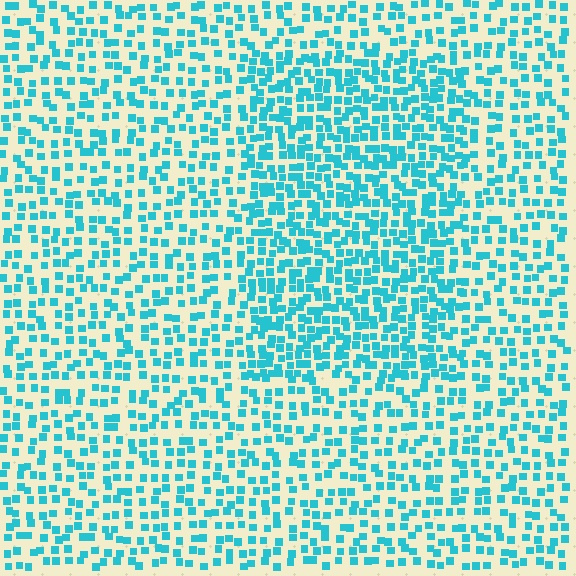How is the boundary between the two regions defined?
The boundary is defined by a change in element density (approximately 1.7x ratio). All elements are the same color, size, and shape.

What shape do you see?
I see a rectangle.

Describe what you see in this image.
The image contains small cyan elements arranged at two different densities. A rectangle-shaped region is visible where the elements are more densely packed than the surrounding area.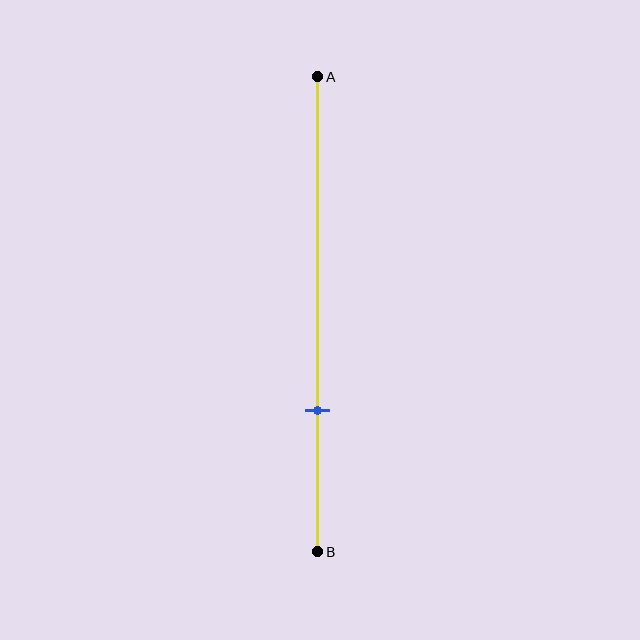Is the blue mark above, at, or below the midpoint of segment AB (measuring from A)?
The blue mark is below the midpoint of segment AB.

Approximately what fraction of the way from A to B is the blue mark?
The blue mark is approximately 70% of the way from A to B.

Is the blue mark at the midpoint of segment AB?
No, the mark is at about 70% from A, not at the 50% midpoint.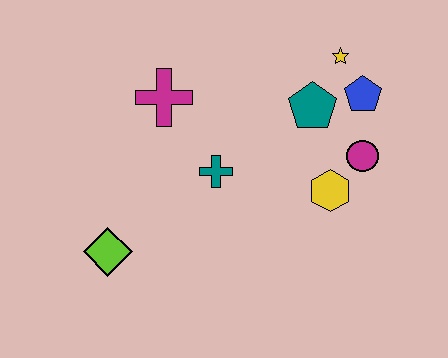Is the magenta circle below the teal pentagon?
Yes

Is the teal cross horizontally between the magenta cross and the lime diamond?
No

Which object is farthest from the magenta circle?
The lime diamond is farthest from the magenta circle.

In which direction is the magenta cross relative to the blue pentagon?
The magenta cross is to the left of the blue pentagon.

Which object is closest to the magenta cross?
The teal cross is closest to the magenta cross.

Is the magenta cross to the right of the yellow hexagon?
No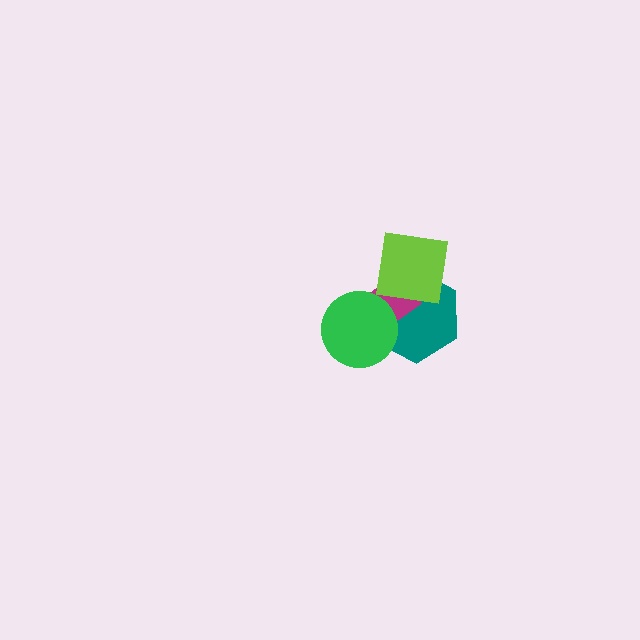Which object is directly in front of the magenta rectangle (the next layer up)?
The lime square is directly in front of the magenta rectangle.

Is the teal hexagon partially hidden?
Yes, it is partially covered by another shape.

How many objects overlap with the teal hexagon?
3 objects overlap with the teal hexagon.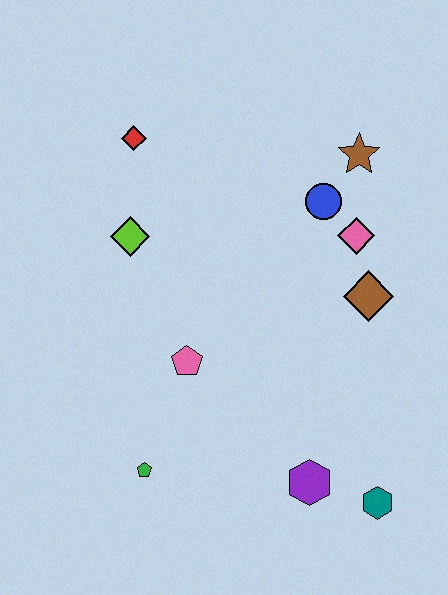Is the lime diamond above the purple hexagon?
Yes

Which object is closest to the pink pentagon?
The green pentagon is closest to the pink pentagon.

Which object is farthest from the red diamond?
The teal hexagon is farthest from the red diamond.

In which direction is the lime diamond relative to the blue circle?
The lime diamond is to the left of the blue circle.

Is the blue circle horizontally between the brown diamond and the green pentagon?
Yes